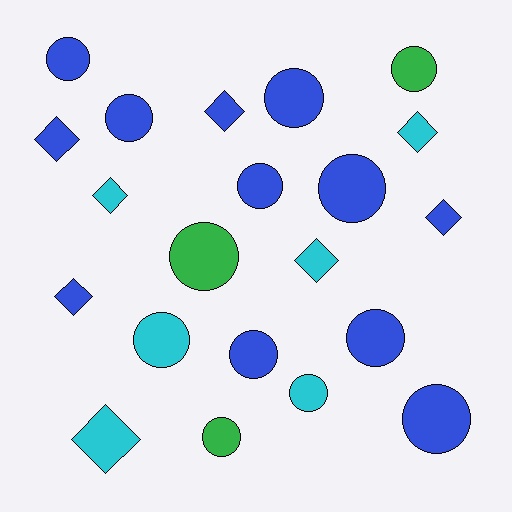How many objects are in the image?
There are 21 objects.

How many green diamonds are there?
There are no green diamonds.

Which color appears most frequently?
Blue, with 12 objects.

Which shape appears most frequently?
Circle, with 13 objects.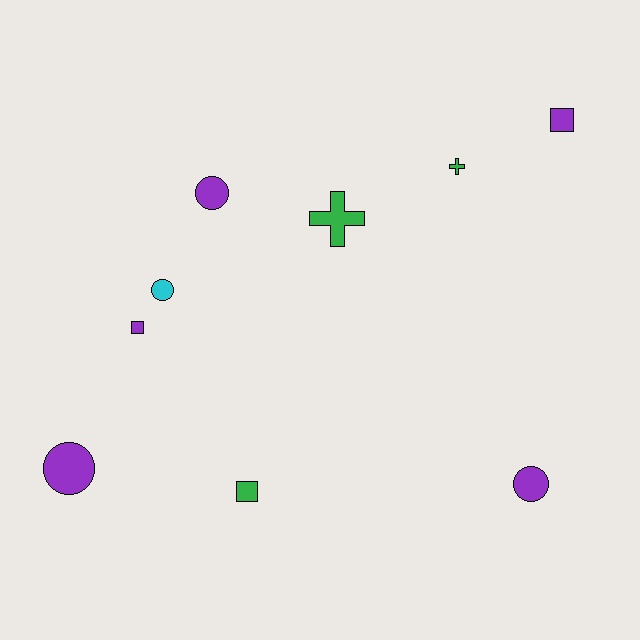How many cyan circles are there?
There is 1 cyan circle.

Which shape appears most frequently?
Circle, with 4 objects.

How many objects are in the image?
There are 9 objects.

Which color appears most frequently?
Purple, with 5 objects.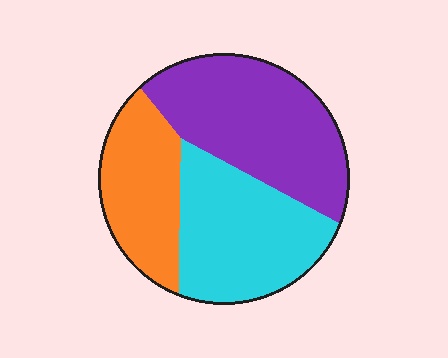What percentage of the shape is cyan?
Cyan covers 35% of the shape.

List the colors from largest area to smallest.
From largest to smallest: purple, cyan, orange.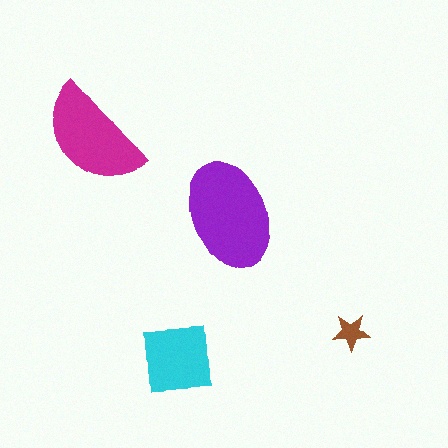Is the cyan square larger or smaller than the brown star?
Larger.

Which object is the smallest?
The brown star.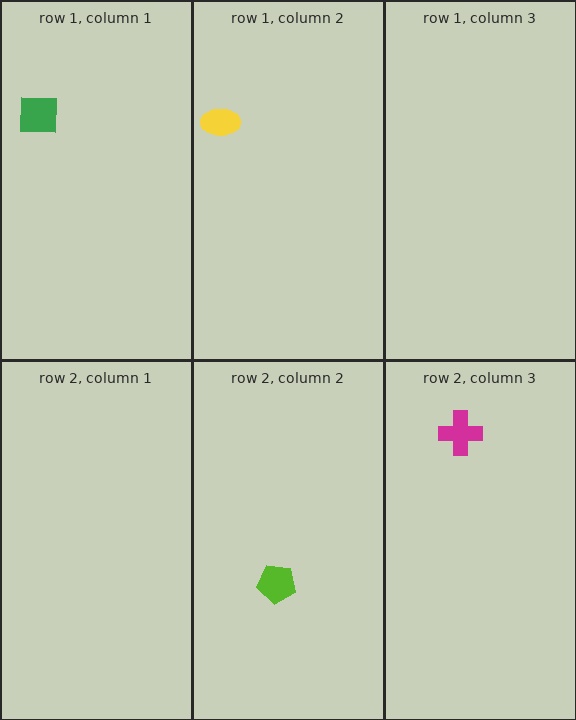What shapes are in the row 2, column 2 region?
The lime pentagon.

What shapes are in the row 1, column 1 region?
The green square.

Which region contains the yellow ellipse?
The row 1, column 2 region.